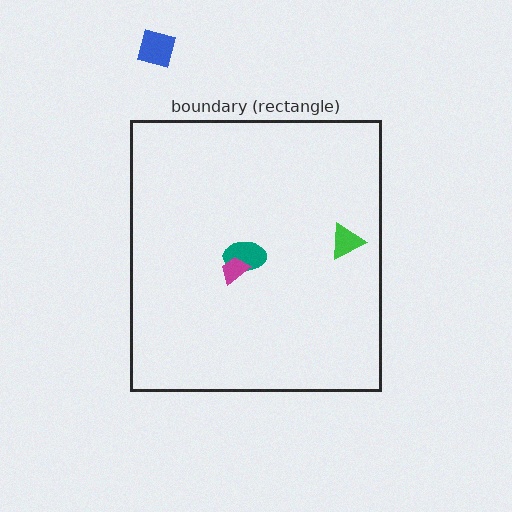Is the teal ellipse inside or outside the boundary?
Inside.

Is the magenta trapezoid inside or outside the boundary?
Inside.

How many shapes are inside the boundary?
3 inside, 1 outside.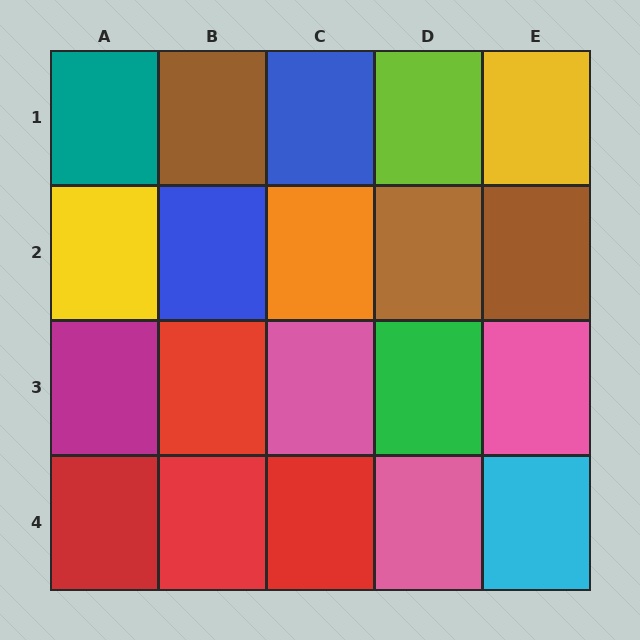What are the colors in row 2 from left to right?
Yellow, blue, orange, brown, brown.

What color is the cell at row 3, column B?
Red.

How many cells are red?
4 cells are red.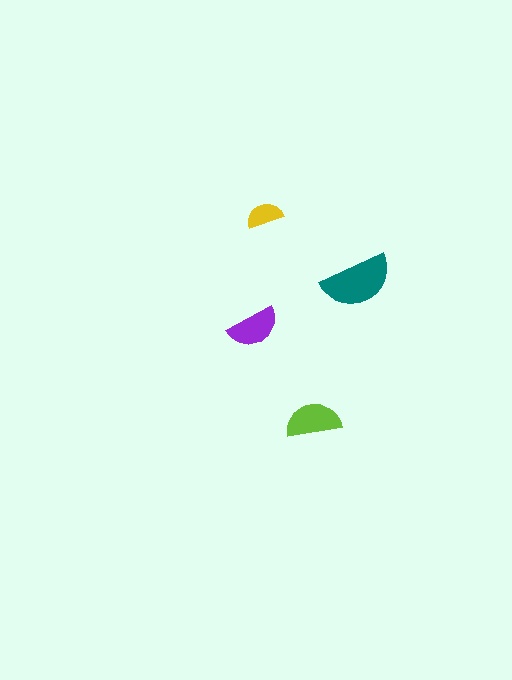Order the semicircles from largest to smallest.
the teal one, the lime one, the purple one, the yellow one.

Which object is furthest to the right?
The teal semicircle is rightmost.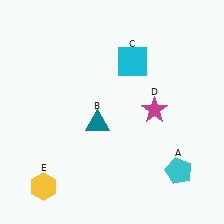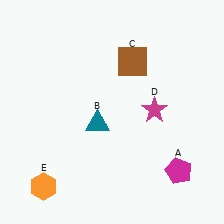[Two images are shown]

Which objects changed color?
A changed from cyan to magenta. C changed from cyan to brown. E changed from yellow to orange.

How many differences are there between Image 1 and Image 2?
There are 3 differences between the two images.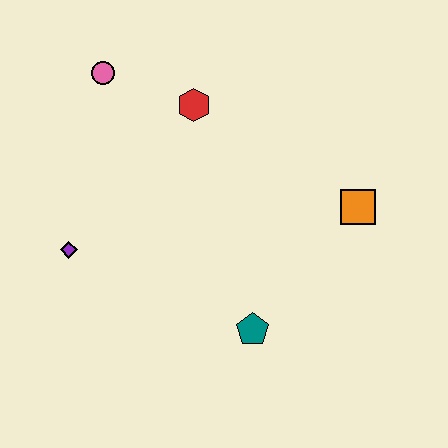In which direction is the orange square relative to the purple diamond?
The orange square is to the right of the purple diamond.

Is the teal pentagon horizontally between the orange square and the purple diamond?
Yes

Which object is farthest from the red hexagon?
The teal pentagon is farthest from the red hexagon.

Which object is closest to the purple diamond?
The pink circle is closest to the purple diamond.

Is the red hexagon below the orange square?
No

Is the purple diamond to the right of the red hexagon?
No